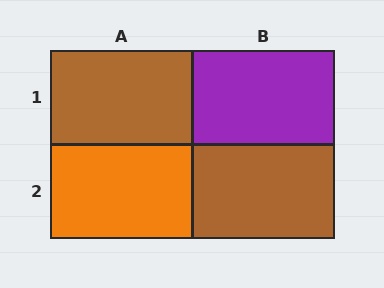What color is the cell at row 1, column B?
Purple.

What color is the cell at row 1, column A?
Brown.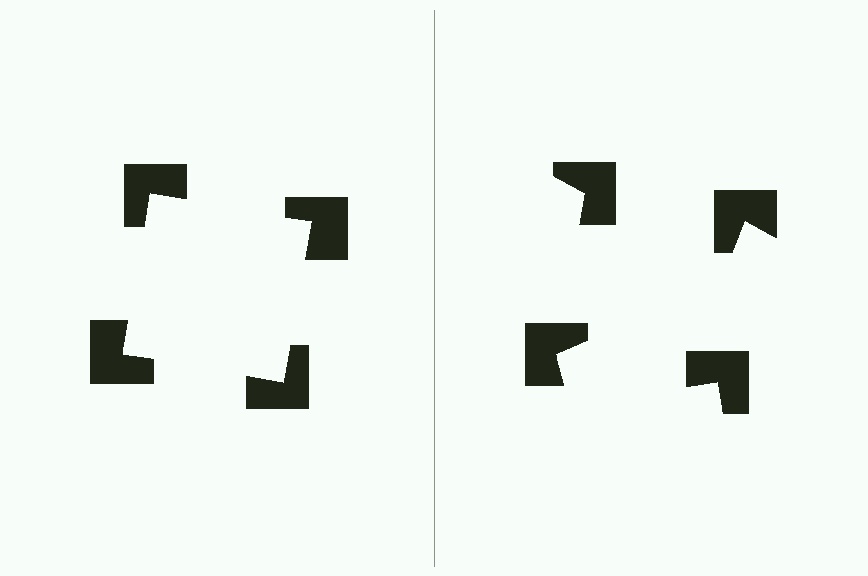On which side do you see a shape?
An illusory square appears on the left side. On the right side the wedge cuts are rotated, so no coherent shape forms.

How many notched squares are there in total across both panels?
8 — 4 on each side.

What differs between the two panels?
The notched squares are positioned identically on both sides; only the wedge orientations differ. On the left they align to a square; on the right they are misaligned.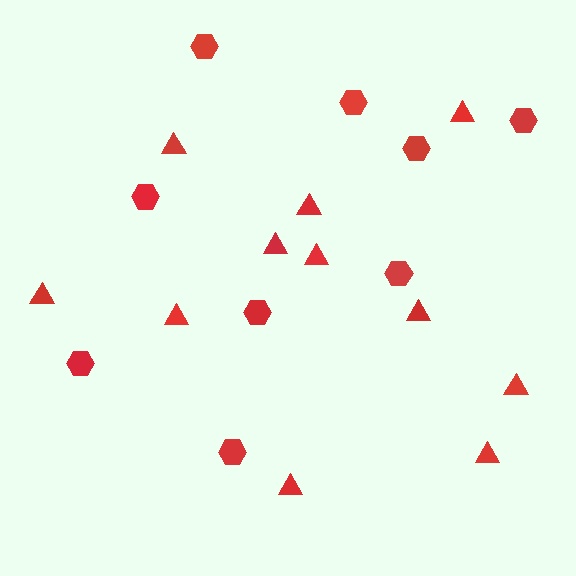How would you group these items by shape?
There are 2 groups: one group of hexagons (9) and one group of triangles (11).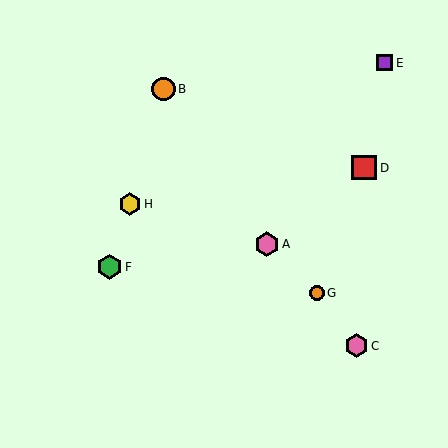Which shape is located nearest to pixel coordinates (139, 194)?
The yellow hexagon (labeled H) at (130, 204) is nearest to that location.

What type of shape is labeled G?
Shape G is an orange circle.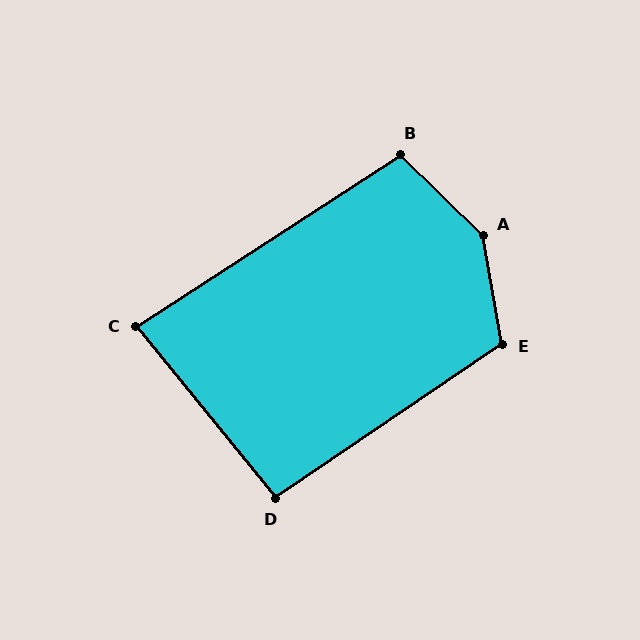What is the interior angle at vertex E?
Approximately 114 degrees (obtuse).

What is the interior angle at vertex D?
Approximately 95 degrees (approximately right).